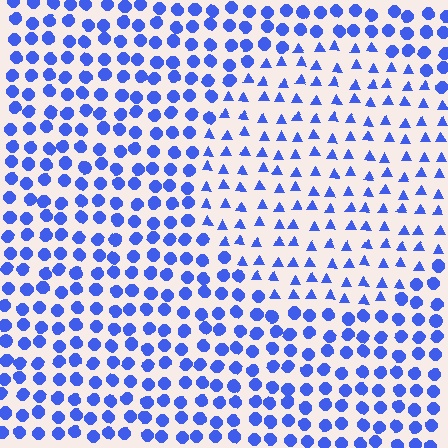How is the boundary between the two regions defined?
The boundary is defined by a change in element shape: triangles inside vs. circles outside. All elements share the same color and spacing.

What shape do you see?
I see a circle.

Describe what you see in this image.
The image is filled with small blue elements arranged in a uniform grid. A circle-shaped region contains triangles, while the surrounding area contains circles. The boundary is defined purely by the change in element shape.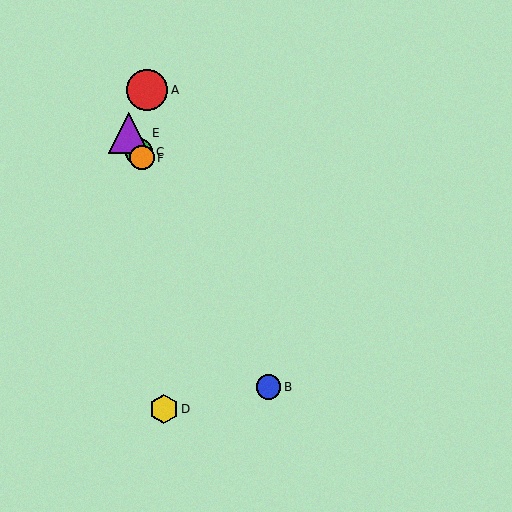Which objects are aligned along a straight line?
Objects B, C, E, F are aligned along a straight line.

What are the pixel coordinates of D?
Object D is at (164, 409).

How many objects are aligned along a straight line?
4 objects (B, C, E, F) are aligned along a straight line.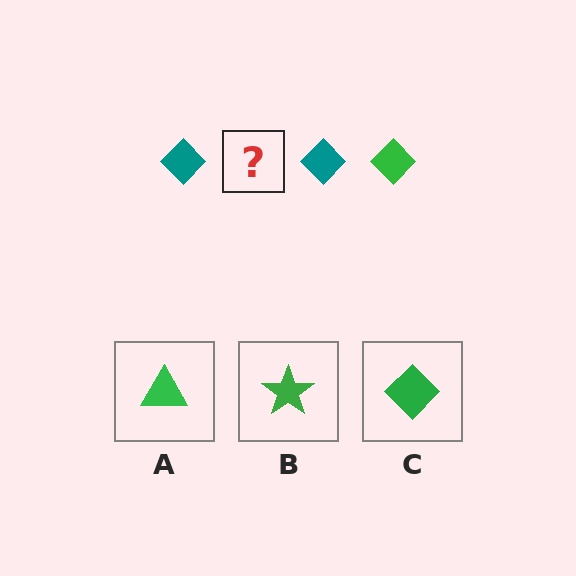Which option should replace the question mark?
Option C.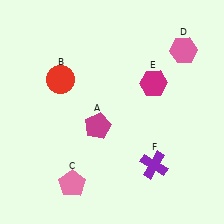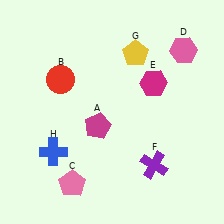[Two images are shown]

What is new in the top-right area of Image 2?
A yellow pentagon (G) was added in the top-right area of Image 2.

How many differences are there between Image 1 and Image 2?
There are 2 differences between the two images.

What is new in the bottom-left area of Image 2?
A blue cross (H) was added in the bottom-left area of Image 2.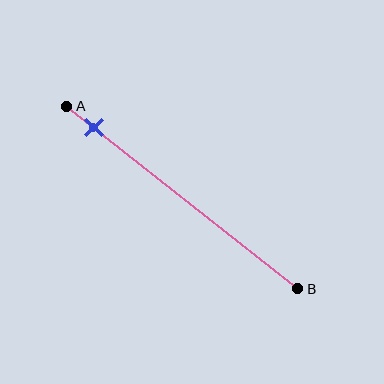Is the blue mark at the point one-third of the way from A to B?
No, the mark is at about 10% from A, not at the 33% one-third point.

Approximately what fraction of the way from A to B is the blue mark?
The blue mark is approximately 10% of the way from A to B.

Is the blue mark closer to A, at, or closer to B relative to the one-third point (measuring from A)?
The blue mark is closer to point A than the one-third point of segment AB.